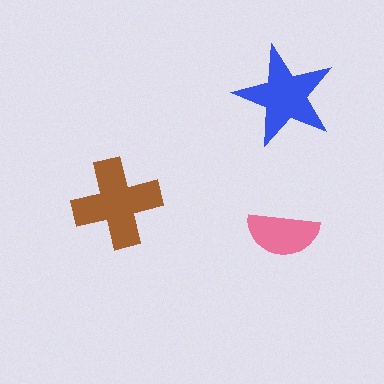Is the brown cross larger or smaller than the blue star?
Larger.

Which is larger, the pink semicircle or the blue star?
The blue star.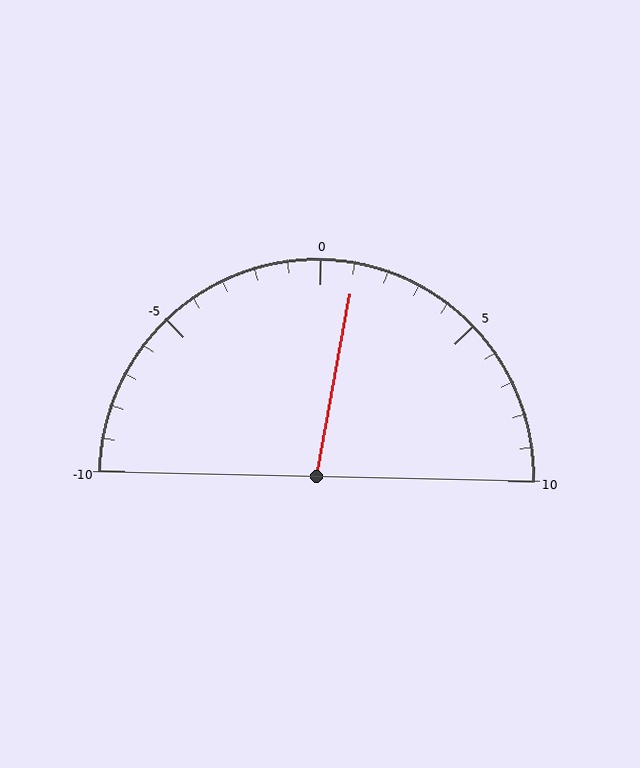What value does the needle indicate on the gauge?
The needle indicates approximately 1.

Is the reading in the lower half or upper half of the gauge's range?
The reading is in the upper half of the range (-10 to 10).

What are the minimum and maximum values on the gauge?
The gauge ranges from -10 to 10.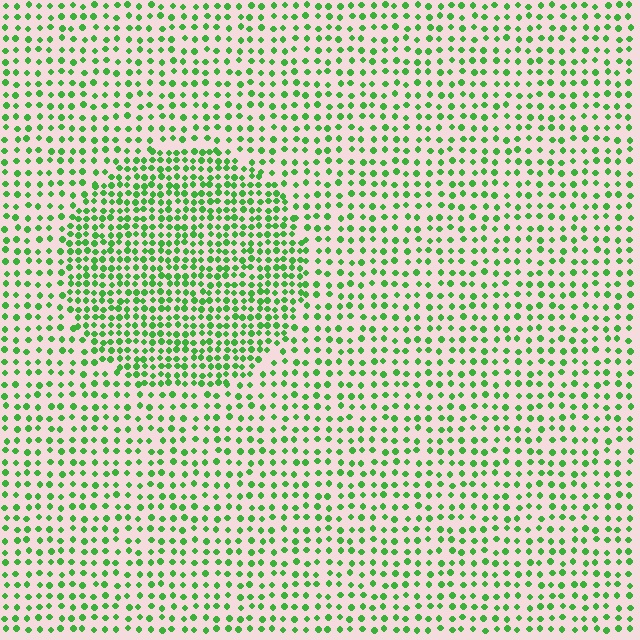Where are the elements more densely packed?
The elements are more densely packed inside the circle boundary.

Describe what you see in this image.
The image contains small green elements arranged at two different densities. A circle-shaped region is visible where the elements are more densely packed than the surrounding area.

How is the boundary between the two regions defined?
The boundary is defined by a change in element density (approximately 1.8x ratio). All elements are the same color, size, and shape.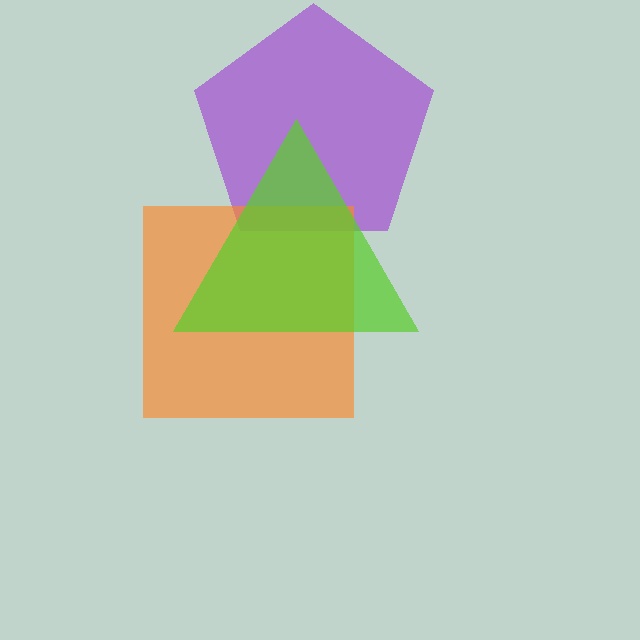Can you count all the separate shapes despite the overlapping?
Yes, there are 3 separate shapes.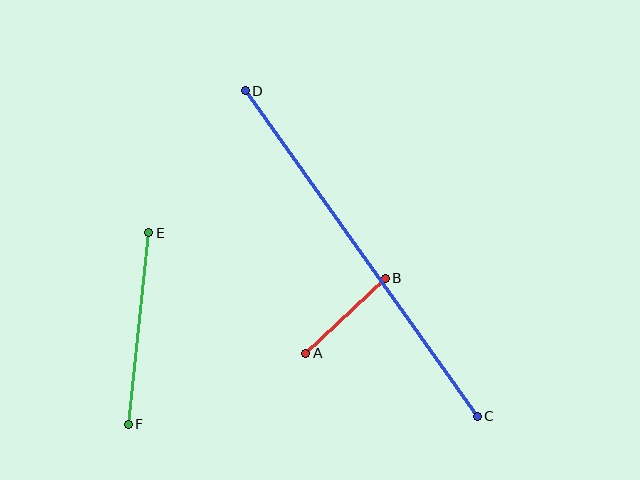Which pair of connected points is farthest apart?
Points C and D are farthest apart.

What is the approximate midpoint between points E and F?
The midpoint is at approximately (139, 328) pixels.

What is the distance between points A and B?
The distance is approximately 109 pixels.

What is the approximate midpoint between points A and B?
The midpoint is at approximately (345, 316) pixels.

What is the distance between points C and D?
The distance is approximately 400 pixels.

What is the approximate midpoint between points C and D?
The midpoint is at approximately (361, 254) pixels.